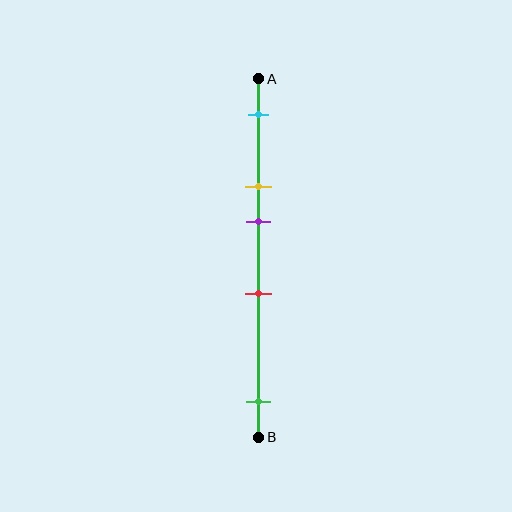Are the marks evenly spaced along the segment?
No, the marks are not evenly spaced.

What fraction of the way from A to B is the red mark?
The red mark is approximately 60% (0.6) of the way from A to B.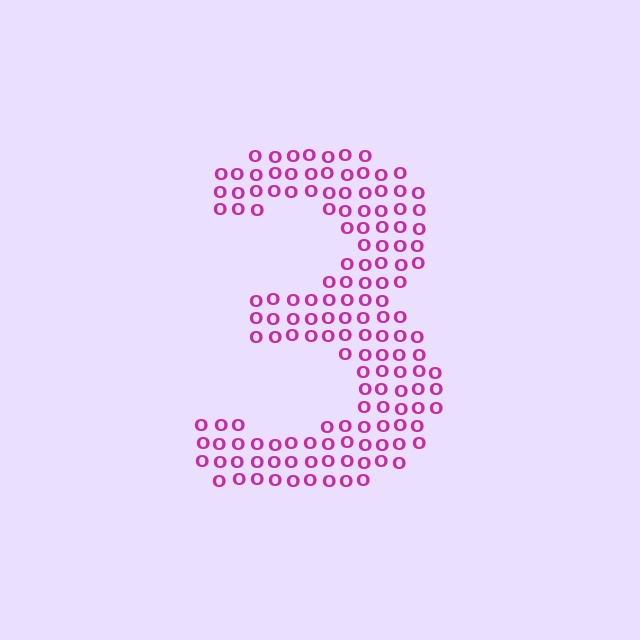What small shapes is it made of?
It is made of small letter O's.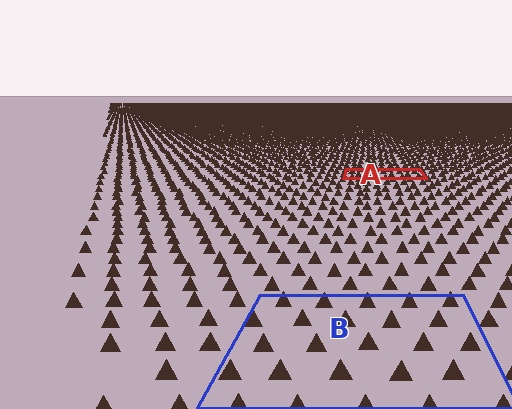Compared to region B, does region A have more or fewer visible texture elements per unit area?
Region A has more texture elements per unit area — they are packed more densely because it is farther away.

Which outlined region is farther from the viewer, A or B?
Region A is farther from the viewer — the texture elements inside it appear smaller and more densely packed.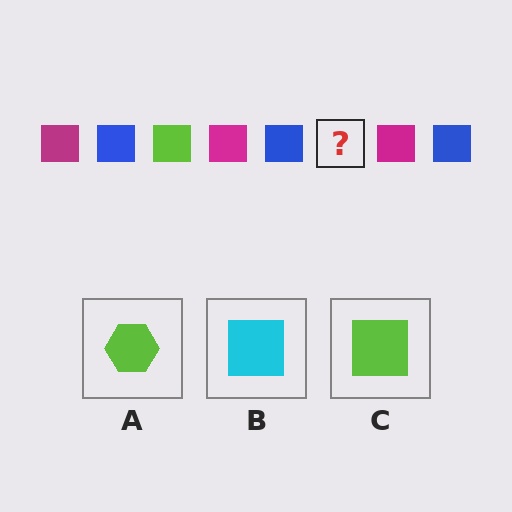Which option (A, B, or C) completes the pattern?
C.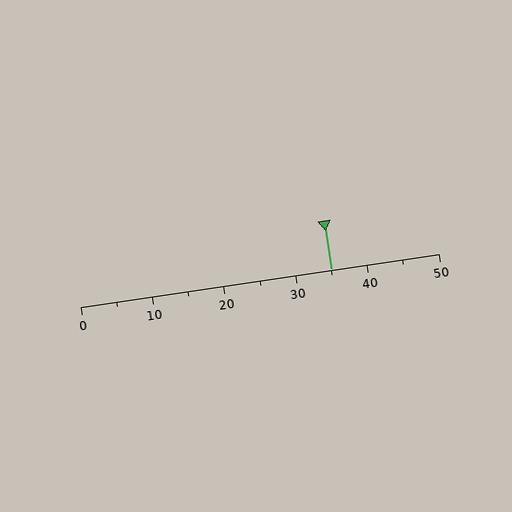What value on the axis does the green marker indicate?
The marker indicates approximately 35.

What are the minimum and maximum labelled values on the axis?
The axis runs from 0 to 50.